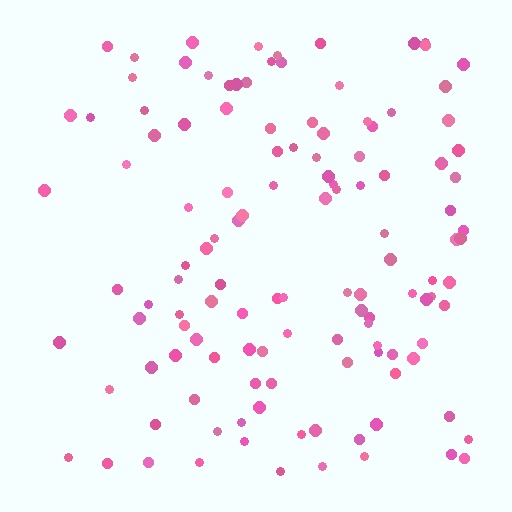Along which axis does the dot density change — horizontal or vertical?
Horizontal.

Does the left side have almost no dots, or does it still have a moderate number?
Still a moderate number, just noticeably fewer than the right.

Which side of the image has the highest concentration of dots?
The right.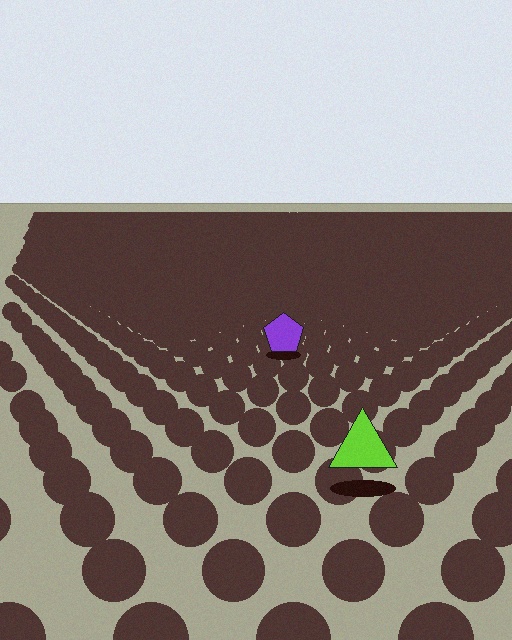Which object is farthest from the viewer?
The purple pentagon is farthest from the viewer. It appears smaller and the ground texture around it is denser.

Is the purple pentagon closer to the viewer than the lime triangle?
No. The lime triangle is closer — you can tell from the texture gradient: the ground texture is coarser near it.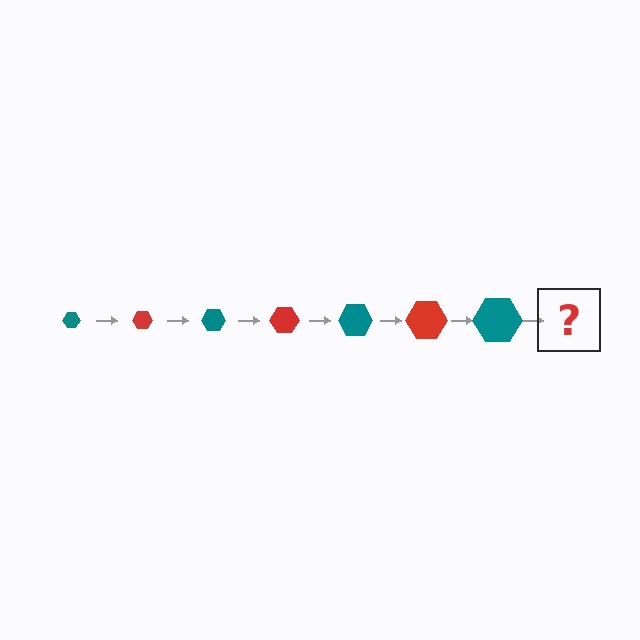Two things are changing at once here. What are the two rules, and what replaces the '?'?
The two rules are that the hexagon grows larger each step and the color cycles through teal and red. The '?' should be a red hexagon, larger than the previous one.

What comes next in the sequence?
The next element should be a red hexagon, larger than the previous one.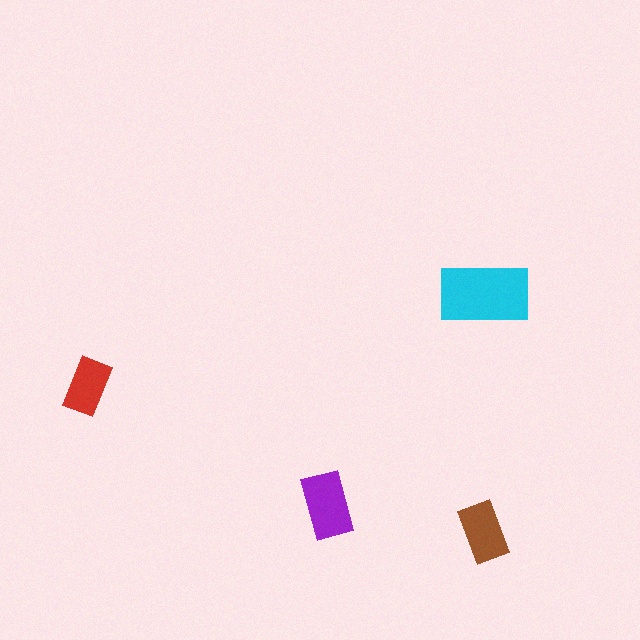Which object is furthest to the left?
The red rectangle is leftmost.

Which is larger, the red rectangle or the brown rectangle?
The brown one.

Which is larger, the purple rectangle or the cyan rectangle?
The cyan one.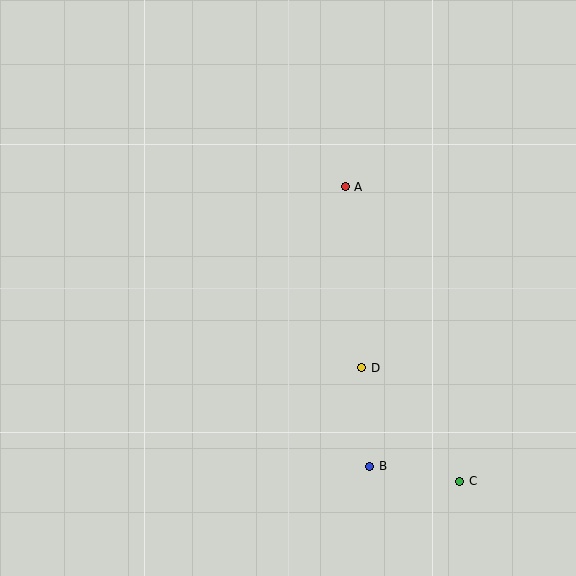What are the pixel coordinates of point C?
Point C is at (460, 481).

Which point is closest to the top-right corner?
Point A is closest to the top-right corner.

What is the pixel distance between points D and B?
The distance between D and B is 99 pixels.